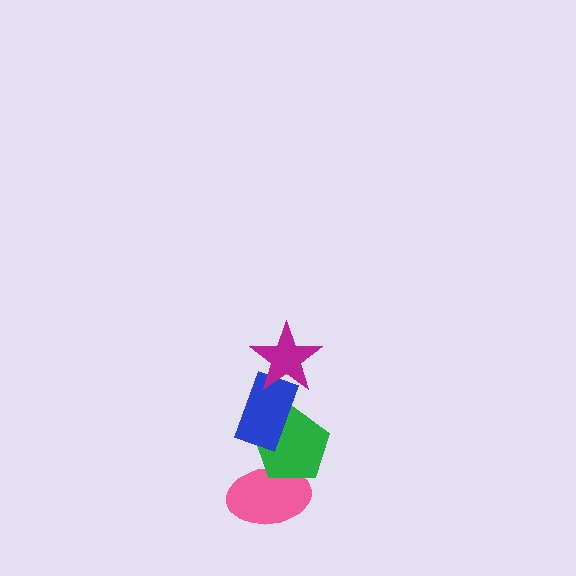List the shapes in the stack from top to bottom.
From top to bottom: the magenta star, the blue rectangle, the green pentagon, the pink ellipse.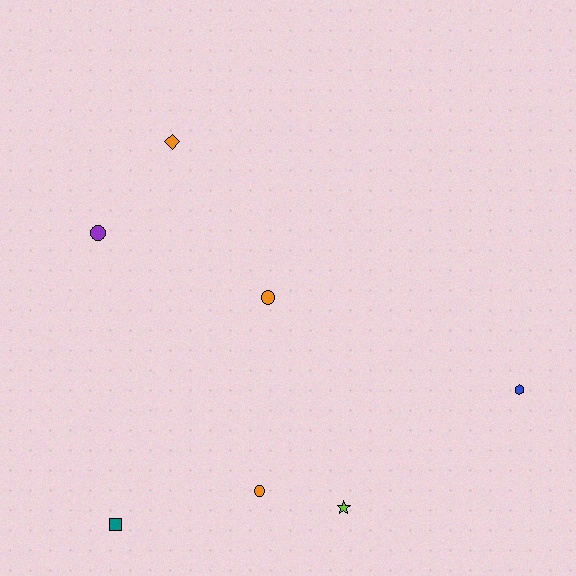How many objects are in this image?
There are 7 objects.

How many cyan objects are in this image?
There are no cyan objects.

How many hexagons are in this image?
There is 1 hexagon.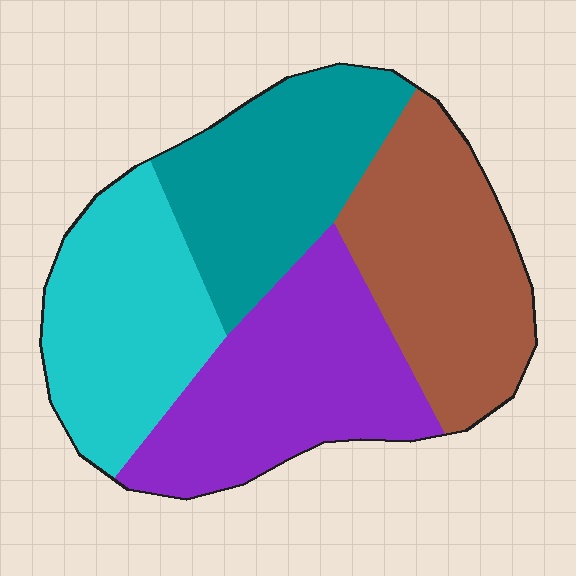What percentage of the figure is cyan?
Cyan covers roughly 25% of the figure.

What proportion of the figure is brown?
Brown takes up between a sixth and a third of the figure.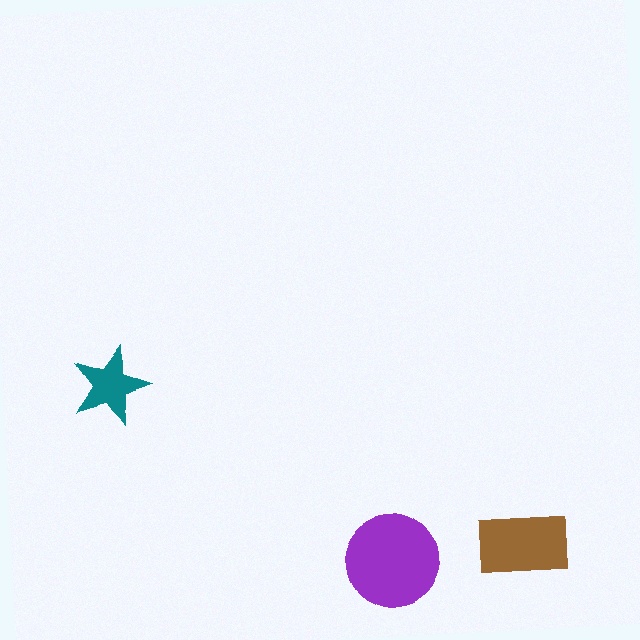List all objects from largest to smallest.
The purple circle, the brown rectangle, the teal star.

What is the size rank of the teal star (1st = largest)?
3rd.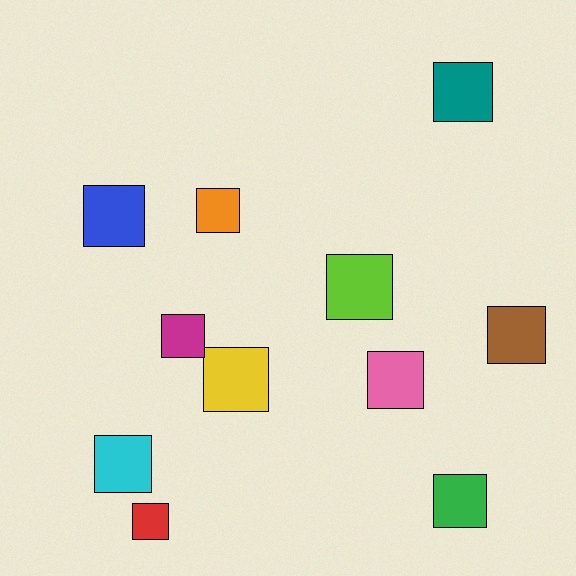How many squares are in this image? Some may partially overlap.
There are 11 squares.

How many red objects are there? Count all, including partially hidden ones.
There is 1 red object.